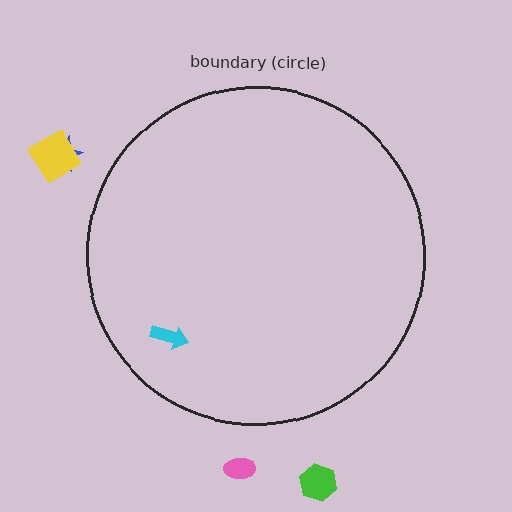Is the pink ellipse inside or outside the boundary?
Outside.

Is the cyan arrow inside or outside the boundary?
Inside.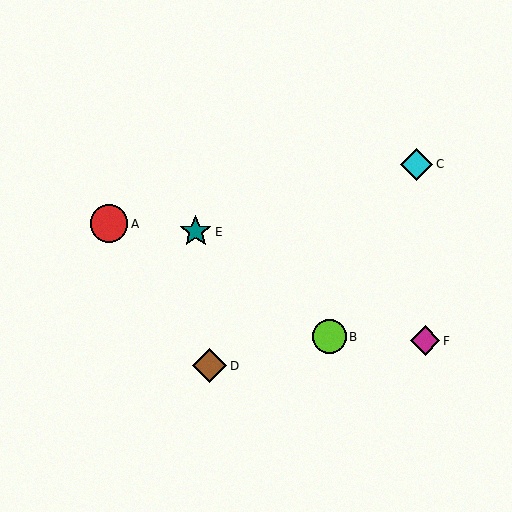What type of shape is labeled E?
Shape E is a teal star.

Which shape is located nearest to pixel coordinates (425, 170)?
The cyan diamond (labeled C) at (416, 164) is nearest to that location.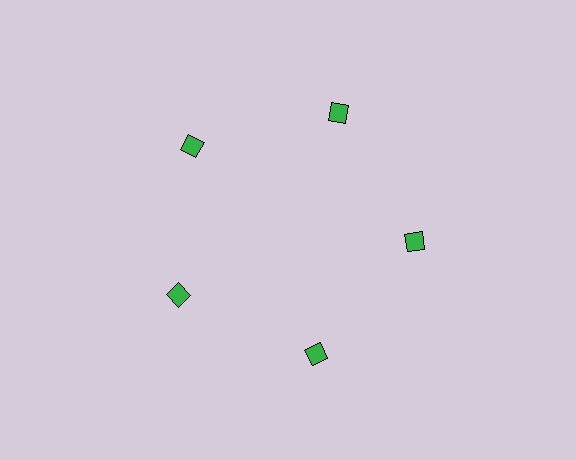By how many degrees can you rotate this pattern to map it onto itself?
The pattern maps onto itself every 72 degrees of rotation.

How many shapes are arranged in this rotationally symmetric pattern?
There are 5 shapes, arranged in 5 groups of 1.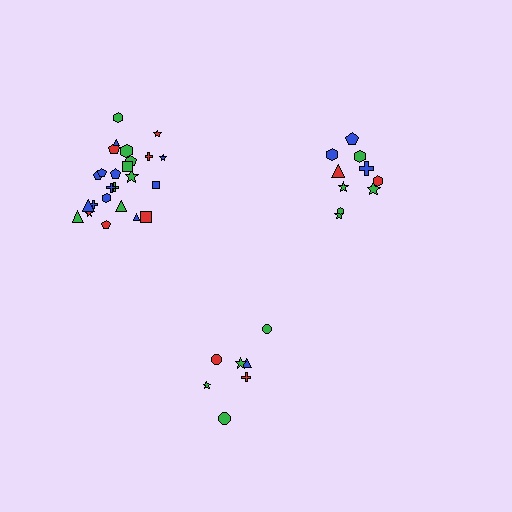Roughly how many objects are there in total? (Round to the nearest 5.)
Roughly 40 objects in total.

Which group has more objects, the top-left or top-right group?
The top-left group.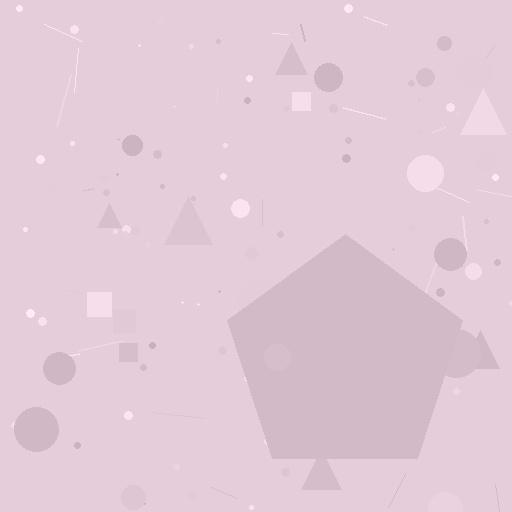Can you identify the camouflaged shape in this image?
The camouflaged shape is a pentagon.